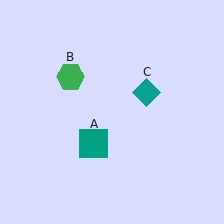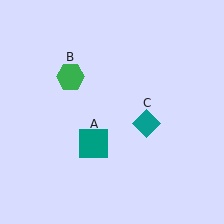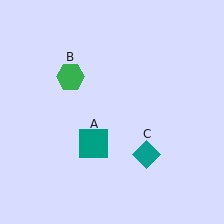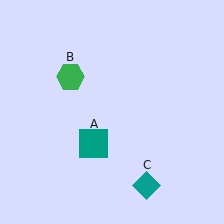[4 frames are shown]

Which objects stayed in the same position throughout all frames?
Teal square (object A) and green hexagon (object B) remained stationary.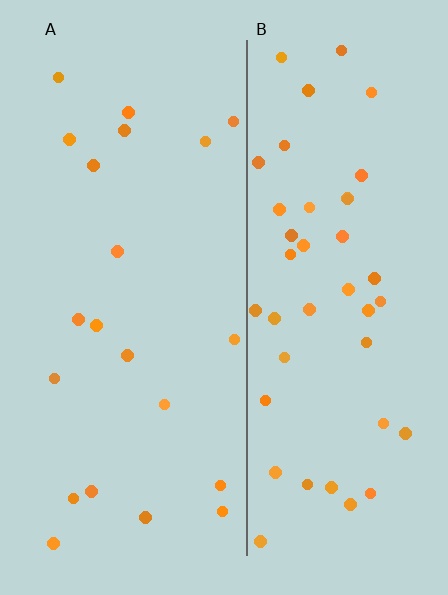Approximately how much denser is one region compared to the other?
Approximately 2.1× — region B over region A.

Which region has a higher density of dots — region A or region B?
B (the right).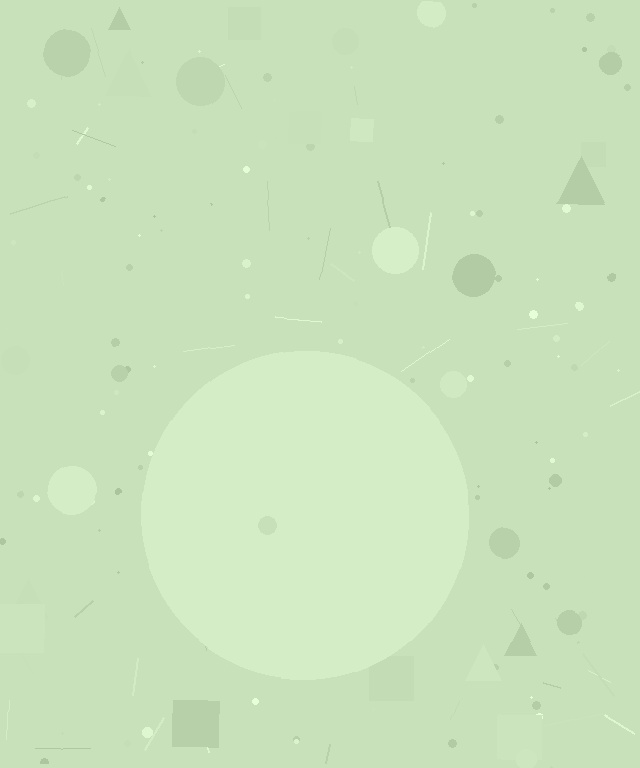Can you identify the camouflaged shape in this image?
The camouflaged shape is a circle.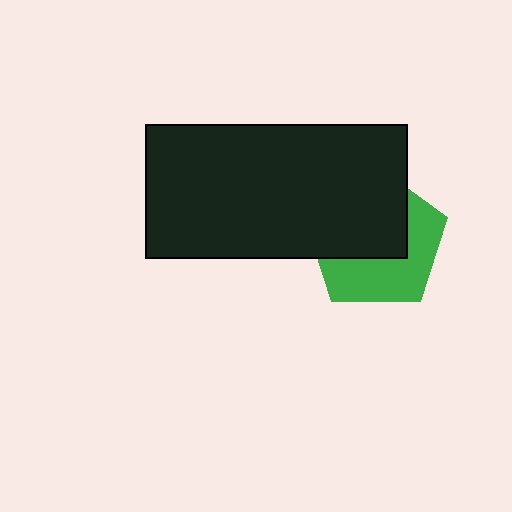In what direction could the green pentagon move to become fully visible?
The green pentagon could move toward the lower-right. That would shift it out from behind the black rectangle entirely.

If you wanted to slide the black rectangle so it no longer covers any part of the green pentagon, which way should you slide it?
Slide it toward the upper-left — that is the most direct way to separate the two shapes.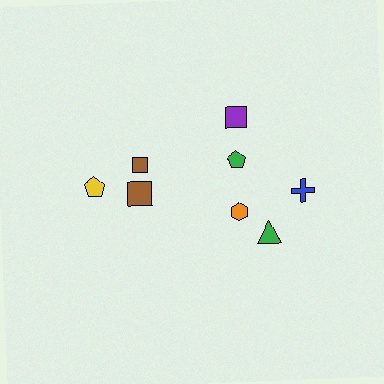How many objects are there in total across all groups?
There are 8 objects.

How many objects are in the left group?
There are 3 objects.